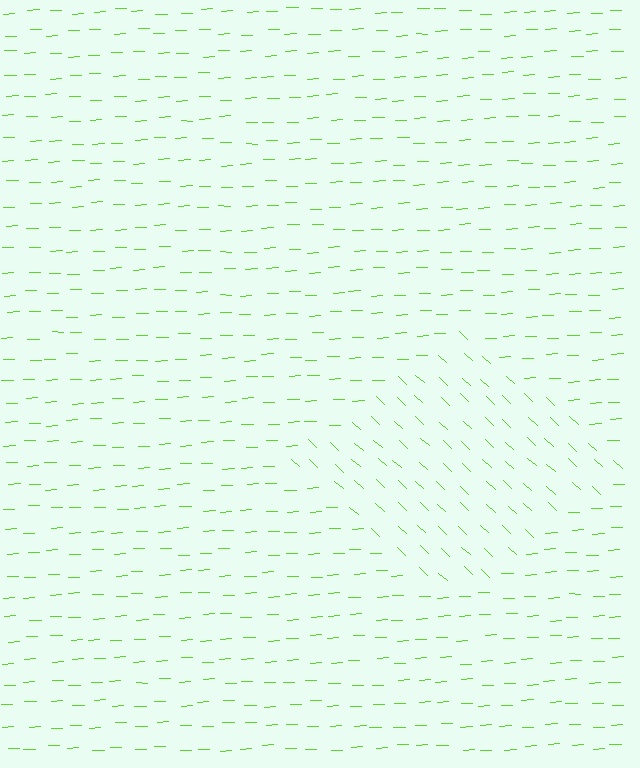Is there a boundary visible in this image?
Yes, there is a texture boundary formed by a change in line orientation.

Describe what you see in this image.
The image is filled with small lime line segments. A diamond region in the image has lines oriented differently from the surrounding lines, creating a visible texture boundary.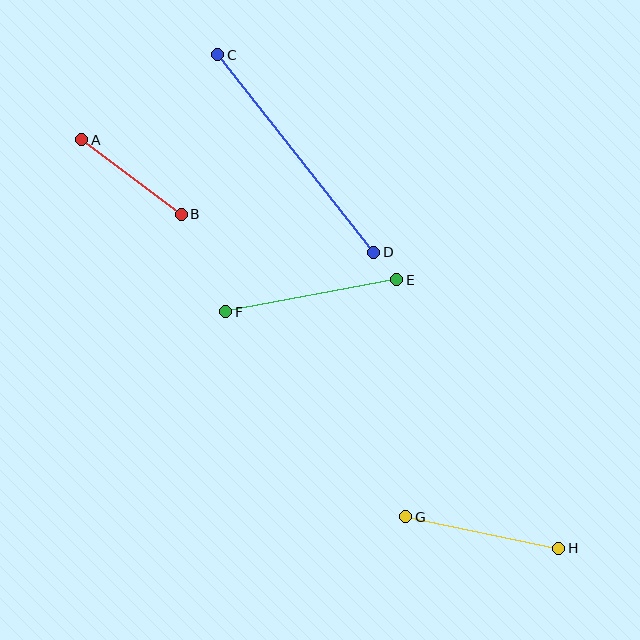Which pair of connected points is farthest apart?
Points C and D are farthest apart.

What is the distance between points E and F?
The distance is approximately 174 pixels.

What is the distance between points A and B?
The distance is approximately 124 pixels.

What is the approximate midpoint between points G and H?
The midpoint is at approximately (482, 533) pixels.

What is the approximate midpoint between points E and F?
The midpoint is at approximately (311, 296) pixels.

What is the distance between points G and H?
The distance is approximately 156 pixels.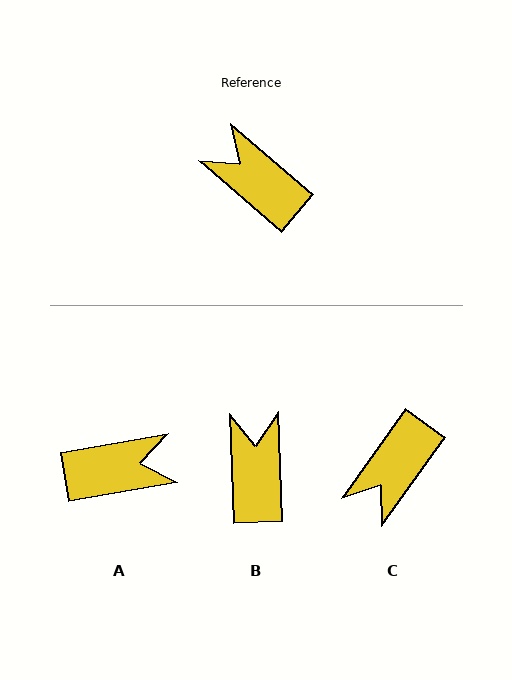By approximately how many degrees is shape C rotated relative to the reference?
Approximately 95 degrees counter-clockwise.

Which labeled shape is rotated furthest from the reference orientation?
A, about 130 degrees away.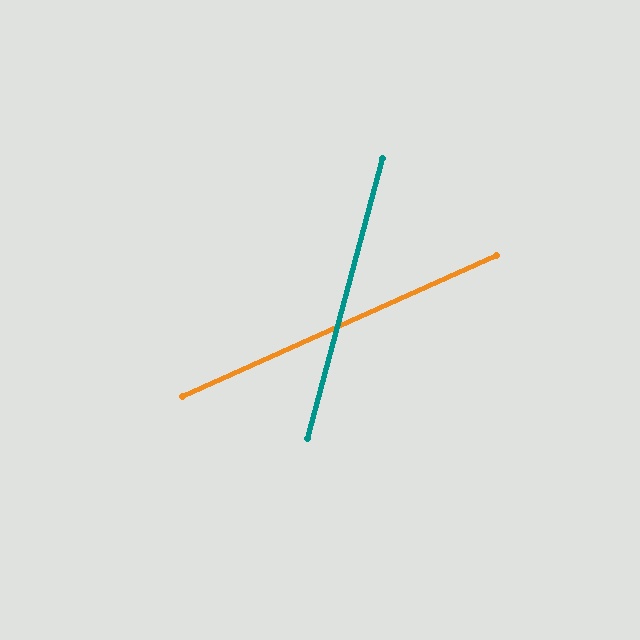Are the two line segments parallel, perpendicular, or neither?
Neither parallel nor perpendicular — they differ by about 51°.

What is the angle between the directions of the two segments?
Approximately 51 degrees.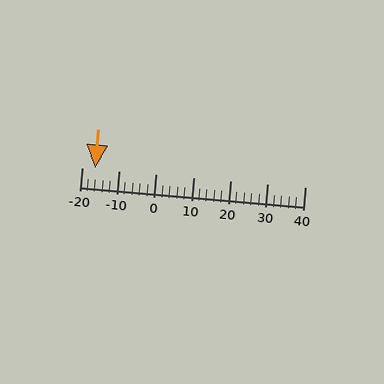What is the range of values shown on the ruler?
The ruler shows values from -20 to 40.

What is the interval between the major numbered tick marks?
The major tick marks are spaced 10 units apart.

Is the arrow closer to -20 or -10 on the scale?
The arrow is closer to -20.